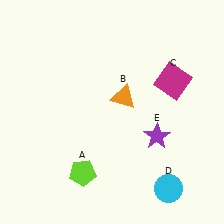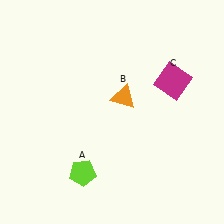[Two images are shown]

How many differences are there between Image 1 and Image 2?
There are 2 differences between the two images.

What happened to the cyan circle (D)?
The cyan circle (D) was removed in Image 2. It was in the bottom-right area of Image 1.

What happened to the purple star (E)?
The purple star (E) was removed in Image 2. It was in the bottom-right area of Image 1.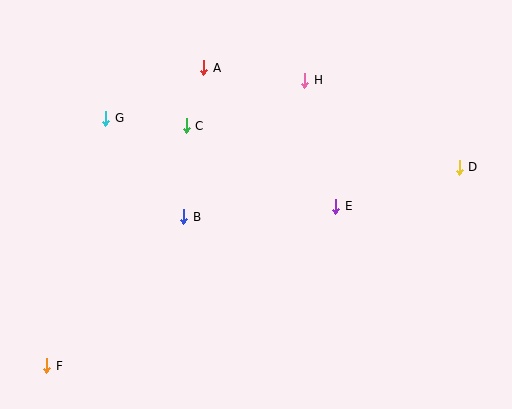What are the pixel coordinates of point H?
Point H is at (305, 80).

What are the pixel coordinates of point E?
Point E is at (335, 206).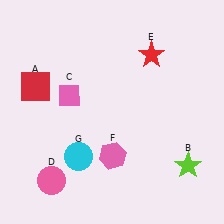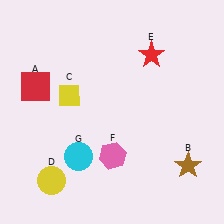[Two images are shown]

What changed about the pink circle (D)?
In Image 1, D is pink. In Image 2, it changed to yellow.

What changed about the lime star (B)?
In Image 1, B is lime. In Image 2, it changed to brown.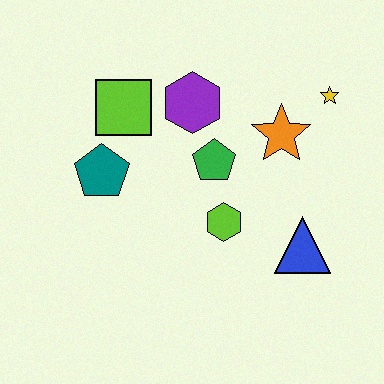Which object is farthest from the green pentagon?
The yellow star is farthest from the green pentagon.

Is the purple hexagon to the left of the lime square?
No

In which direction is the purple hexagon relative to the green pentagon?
The purple hexagon is above the green pentagon.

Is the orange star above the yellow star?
No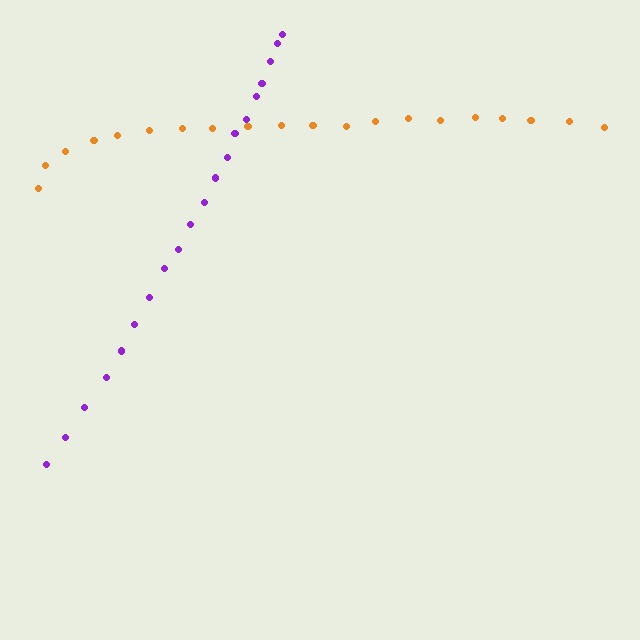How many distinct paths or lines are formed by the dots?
There are 2 distinct paths.